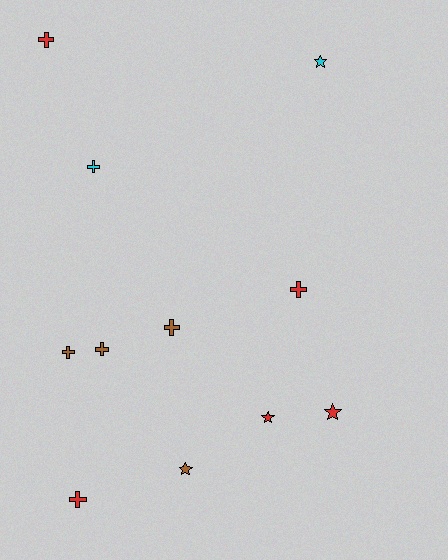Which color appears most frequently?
Red, with 5 objects.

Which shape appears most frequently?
Cross, with 7 objects.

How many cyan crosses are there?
There is 1 cyan cross.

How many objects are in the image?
There are 11 objects.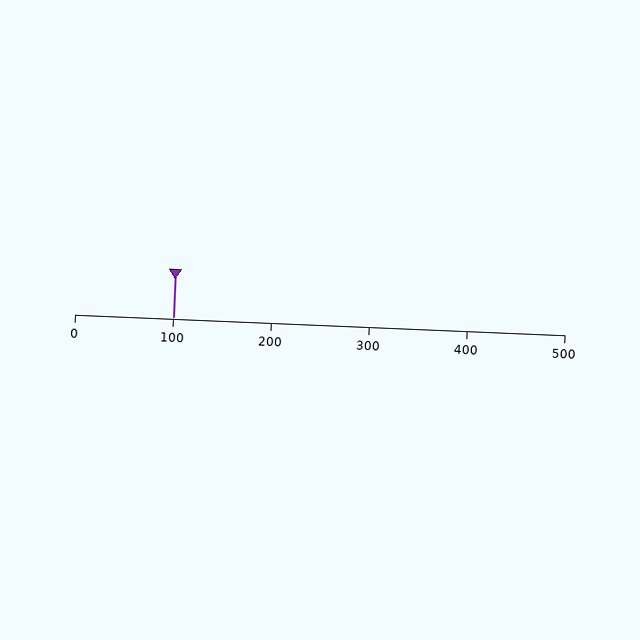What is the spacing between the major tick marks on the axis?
The major ticks are spaced 100 apart.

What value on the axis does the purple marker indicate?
The marker indicates approximately 100.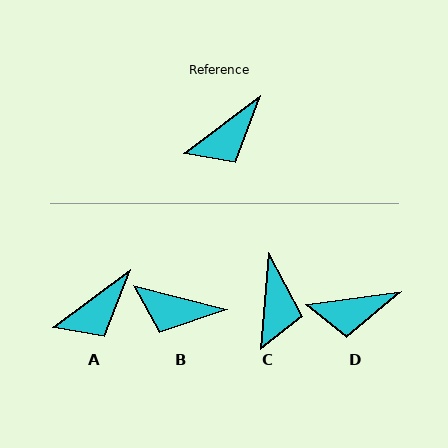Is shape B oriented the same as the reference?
No, it is off by about 51 degrees.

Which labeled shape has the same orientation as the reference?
A.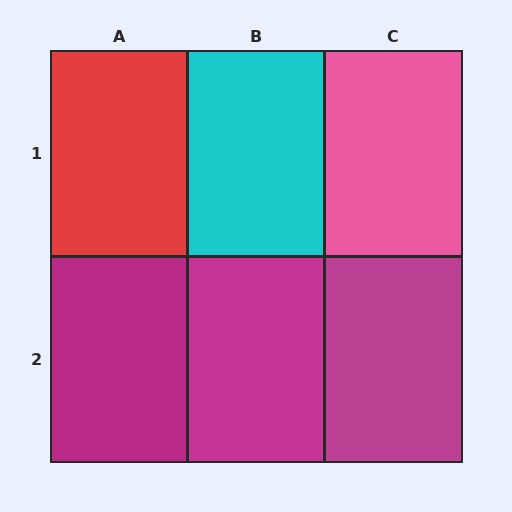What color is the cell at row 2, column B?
Magenta.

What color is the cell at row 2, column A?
Magenta.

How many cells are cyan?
1 cell is cyan.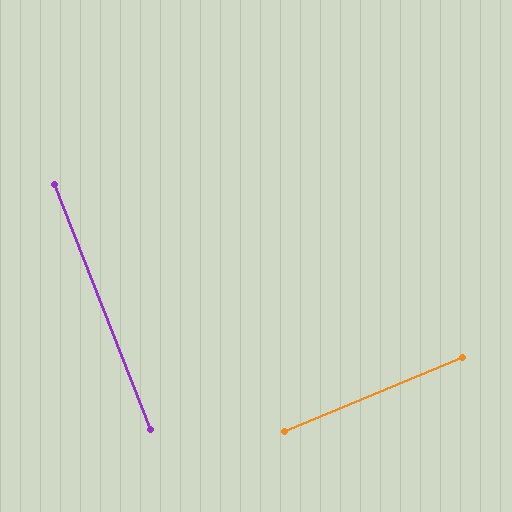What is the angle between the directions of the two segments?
Approximately 89 degrees.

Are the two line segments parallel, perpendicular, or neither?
Perpendicular — they meet at approximately 89°.